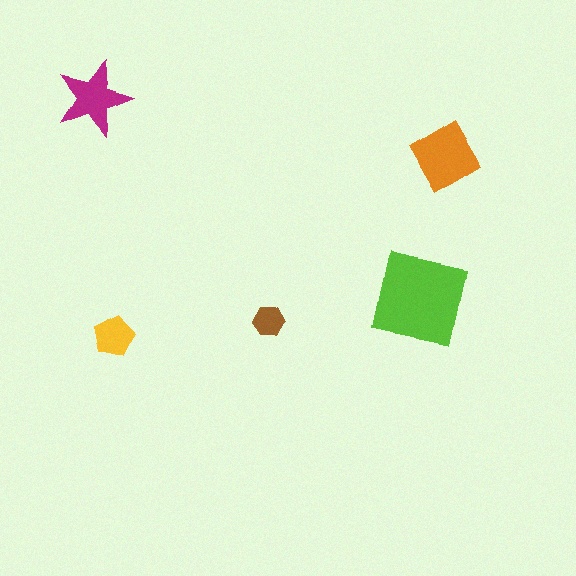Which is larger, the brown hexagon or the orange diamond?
The orange diamond.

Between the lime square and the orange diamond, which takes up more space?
The lime square.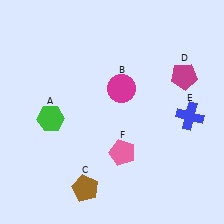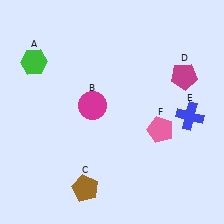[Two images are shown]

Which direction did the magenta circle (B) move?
The magenta circle (B) moved left.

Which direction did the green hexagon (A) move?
The green hexagon (A) moved up.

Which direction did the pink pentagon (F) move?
The pink pentagon (F) moved right.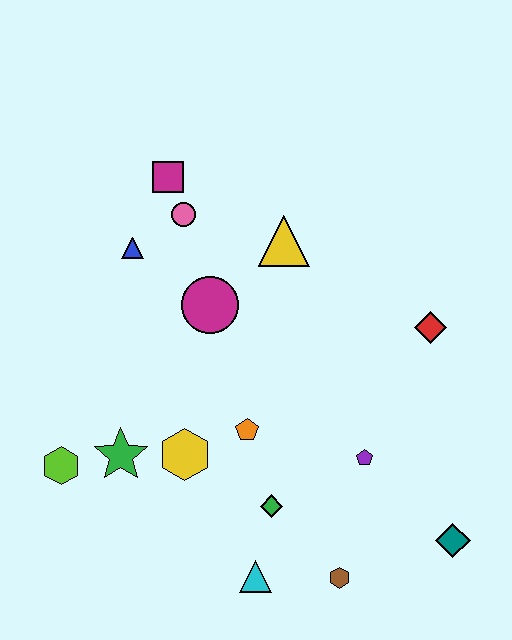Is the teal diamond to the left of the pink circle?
No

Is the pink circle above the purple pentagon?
Yes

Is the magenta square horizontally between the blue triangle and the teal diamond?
Yes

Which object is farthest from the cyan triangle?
The magenta square is farthest from the cyan triangle.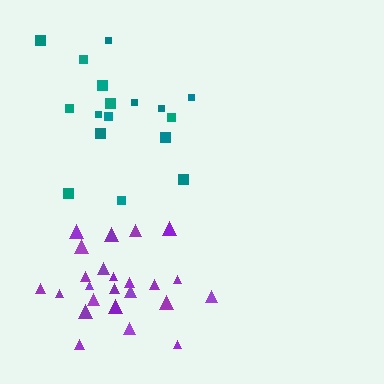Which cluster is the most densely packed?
Purple.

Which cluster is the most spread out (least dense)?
Teal.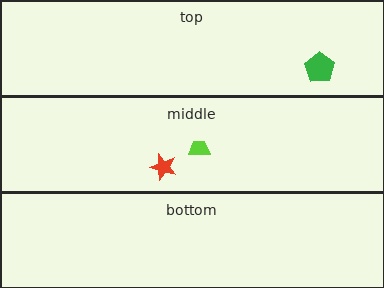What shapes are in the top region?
The green pentagon.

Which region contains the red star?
The middle region.